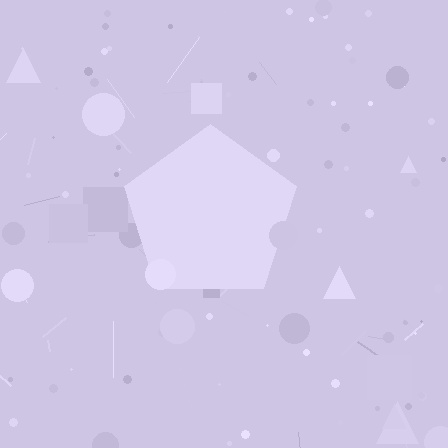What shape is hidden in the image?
A pentagon is hidden in the image.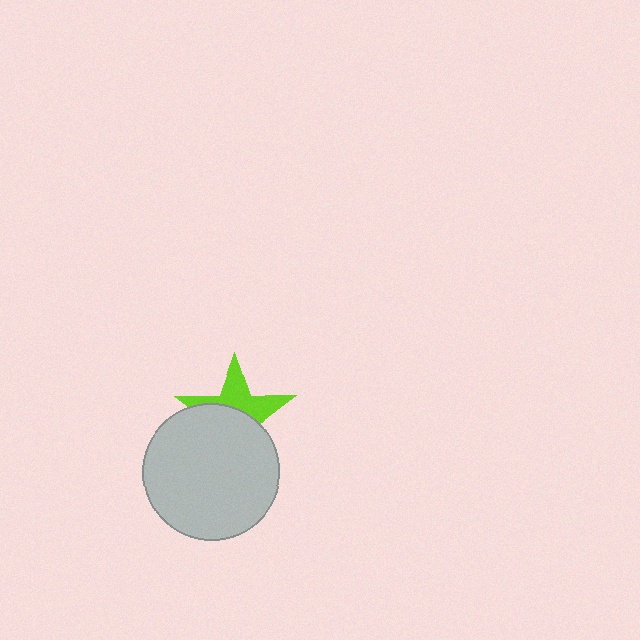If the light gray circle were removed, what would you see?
You would see the complete lime star.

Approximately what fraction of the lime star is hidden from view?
Roughly 57% of the lime star is hidden behind the light gray circle.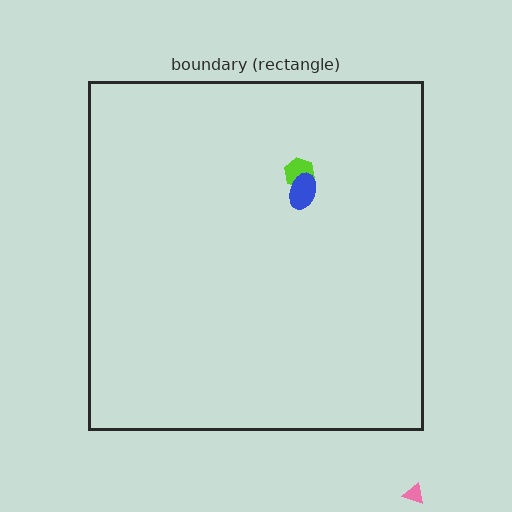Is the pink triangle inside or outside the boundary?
Outside.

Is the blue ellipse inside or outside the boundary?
Inside.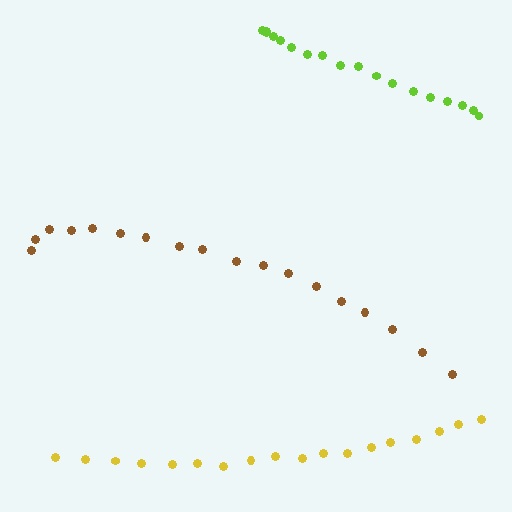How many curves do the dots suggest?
There are 3 distinct paths.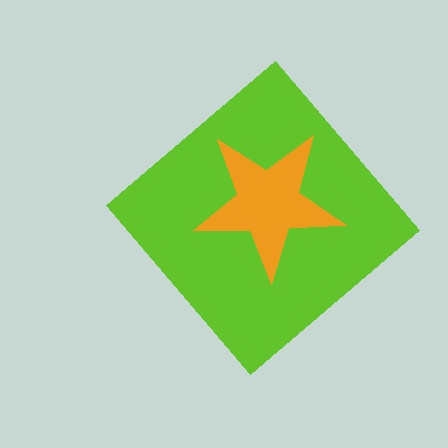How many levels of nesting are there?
2.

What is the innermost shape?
The orange star.